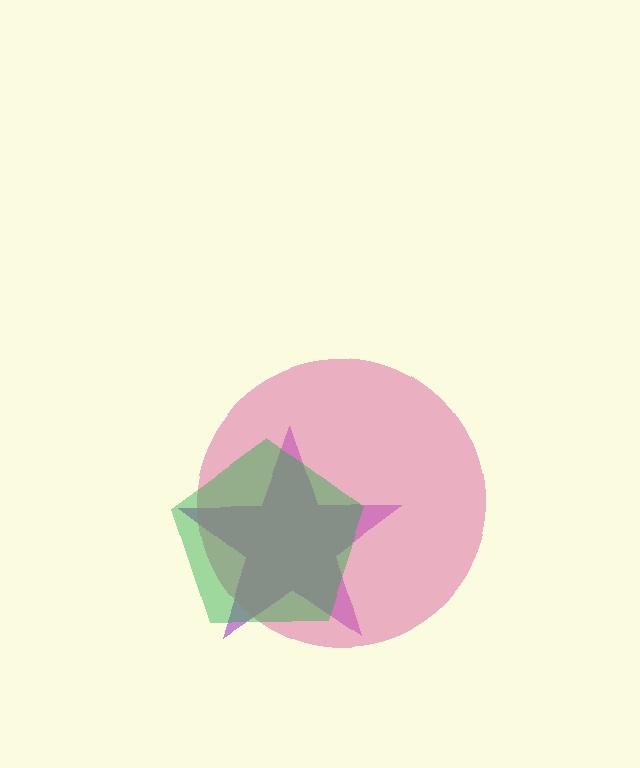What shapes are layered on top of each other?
The layered shapes are: a purple star, a pink circle, a green pentagon.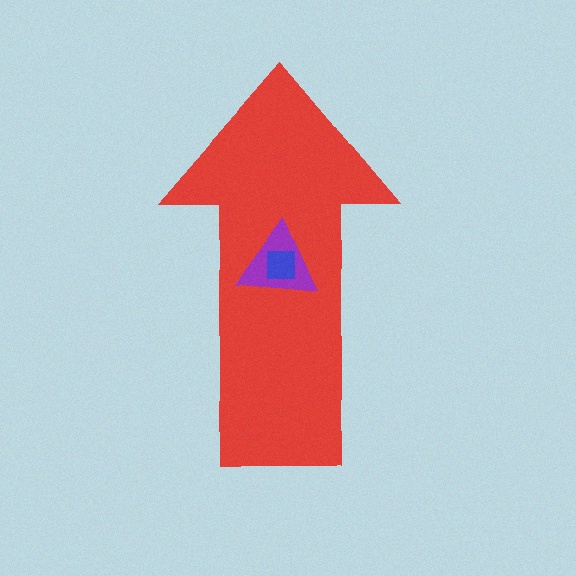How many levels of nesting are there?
3.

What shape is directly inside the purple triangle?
The blue square.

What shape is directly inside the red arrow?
The purple triangle.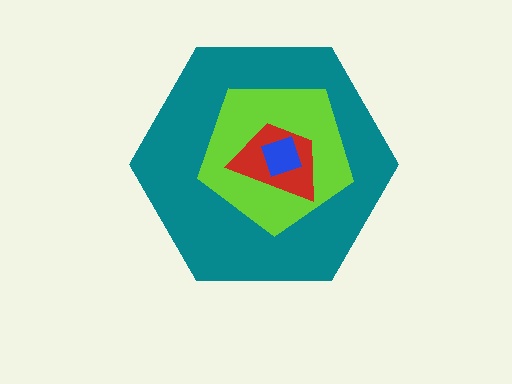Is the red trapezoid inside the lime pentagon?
Yes.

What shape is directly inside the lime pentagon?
The red trapezoid.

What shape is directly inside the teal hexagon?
The lime pentagon.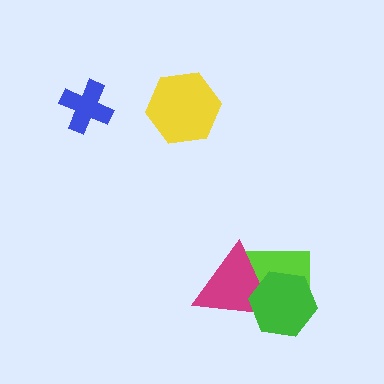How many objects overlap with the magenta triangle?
2 objects overlap with the magenta triangle.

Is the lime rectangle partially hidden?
Yes, it is partially covered by another shape.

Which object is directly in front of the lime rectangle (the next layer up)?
The magenta triangle is directly in front of the lime rectangle.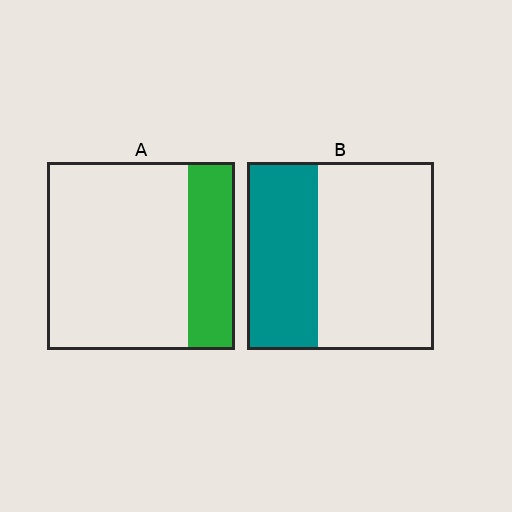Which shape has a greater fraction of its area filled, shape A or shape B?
Shape B.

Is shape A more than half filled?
No.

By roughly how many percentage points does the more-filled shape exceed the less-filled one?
By roughly 15 percentage points (B over A).